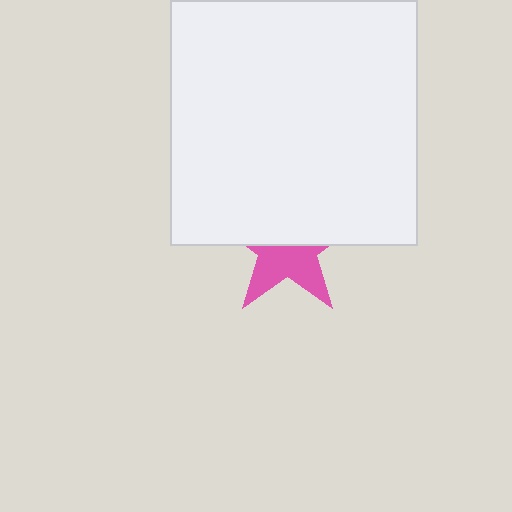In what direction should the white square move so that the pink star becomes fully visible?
The white square should move up. That is the shortest direction to clear the overlap and leave the pink star fully visible.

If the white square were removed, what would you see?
You would see the complete pink star.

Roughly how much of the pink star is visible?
About half of it is visible (roughly 46%).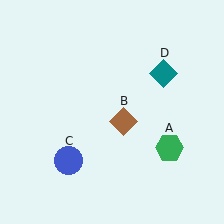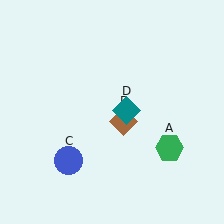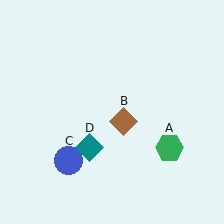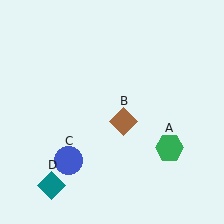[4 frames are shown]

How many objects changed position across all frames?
1 object changed position: teal diamond (object D).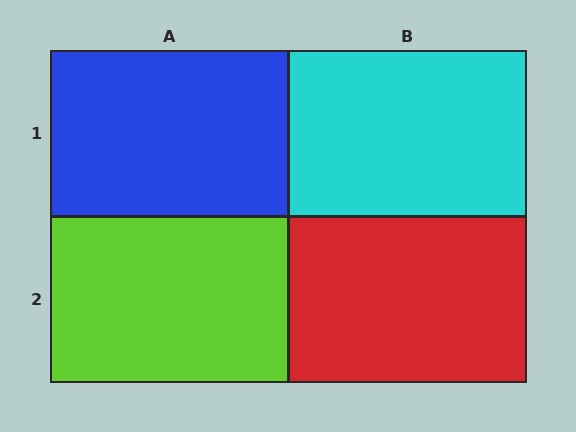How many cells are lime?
1 cell is lime.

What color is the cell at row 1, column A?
Blue.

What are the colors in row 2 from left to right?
Lime, red.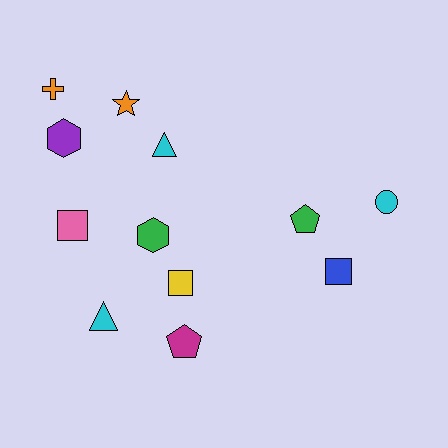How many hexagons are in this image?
There are 2 hexagons.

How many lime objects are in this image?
There are no lime objects.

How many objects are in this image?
There are 12 objects.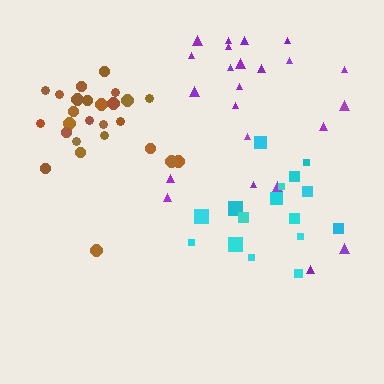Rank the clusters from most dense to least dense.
brown, cyan, purple.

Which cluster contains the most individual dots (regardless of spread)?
Brown (26).